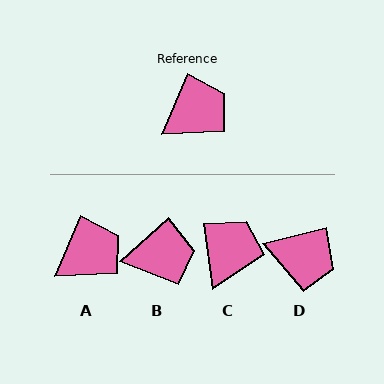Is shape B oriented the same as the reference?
No, it is off by about 25 degrees.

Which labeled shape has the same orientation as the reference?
A.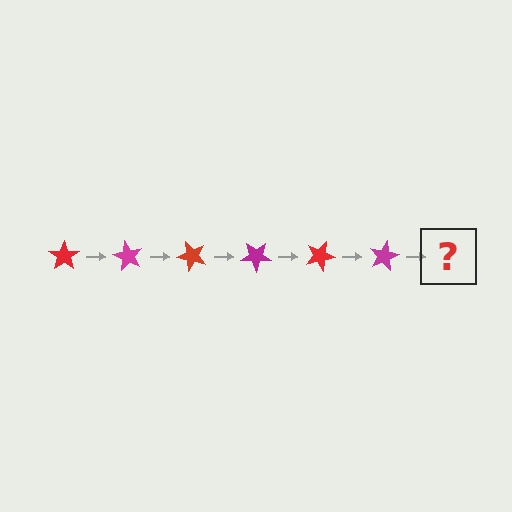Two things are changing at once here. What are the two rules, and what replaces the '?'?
The two rules are that it rotates 60 degrees each step and the color cycles through red and magenta. The '?' should be a red star, rotated 360 degrees from the start.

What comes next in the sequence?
The next element should be a red star, rotated 360 degrees from the start.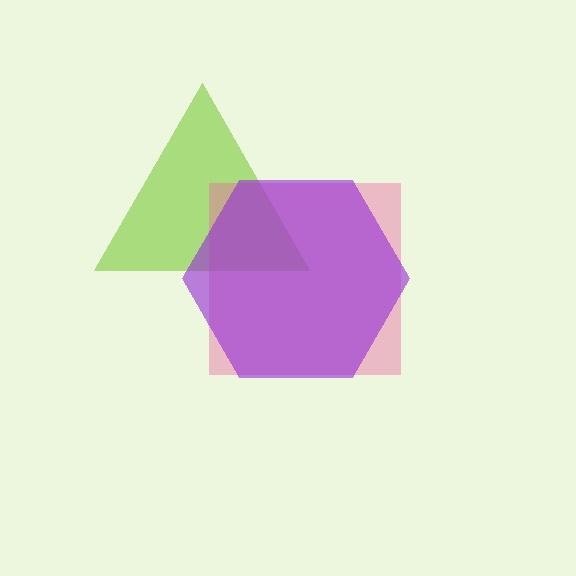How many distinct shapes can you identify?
There are 3 distinct shapes: a lime triangle, a pink square, a purple hexagon.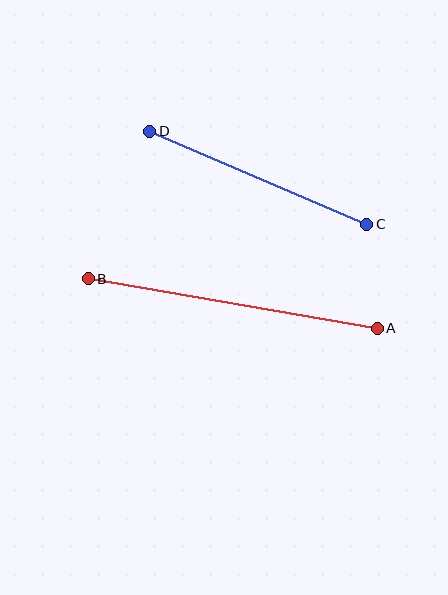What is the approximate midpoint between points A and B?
The midpoint is at approximately (233, 303) pixels.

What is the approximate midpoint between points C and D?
The midpoint is at approximately (258, 178) pixels.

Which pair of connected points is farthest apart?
Points A and B are farthest apart.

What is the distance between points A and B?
The distance is approximately 293 pixels.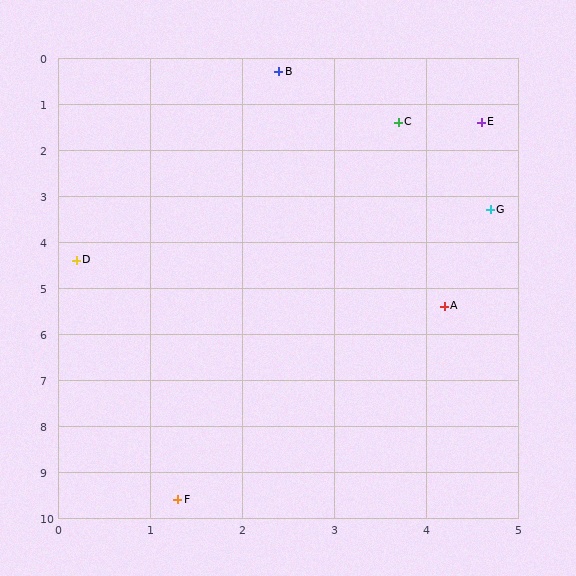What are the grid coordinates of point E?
Point E is at approximately (4.6, 1.4).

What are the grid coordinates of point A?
Point A is at approximately (4.2, 5.4).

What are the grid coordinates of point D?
Point D is at approximately (0.2, 4.4).